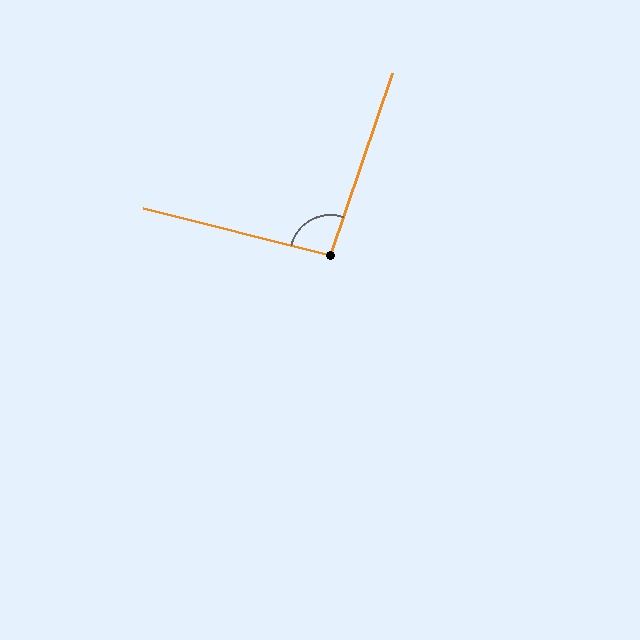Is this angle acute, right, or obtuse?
It is approximately a right angle.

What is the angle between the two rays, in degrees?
Approximately 94 degrees.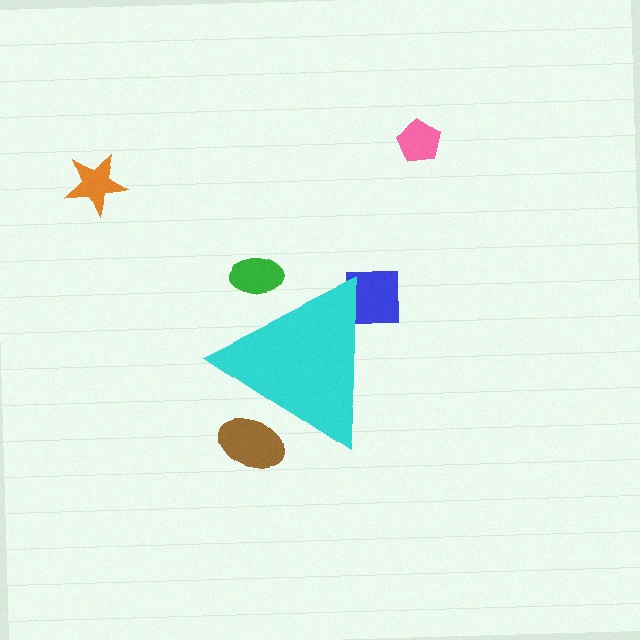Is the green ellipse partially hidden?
Yes, the green ellipse is partially hidden behind the cyan triangle.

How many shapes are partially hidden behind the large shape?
3 shapes are partially hidden.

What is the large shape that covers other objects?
A cyan triangle.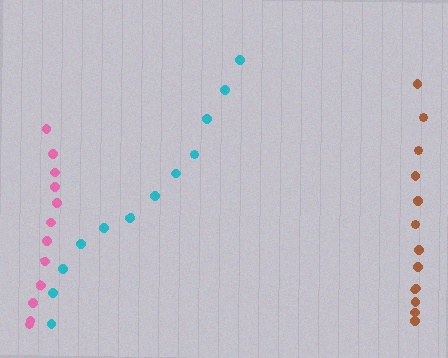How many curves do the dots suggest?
There are 3 distinct paths.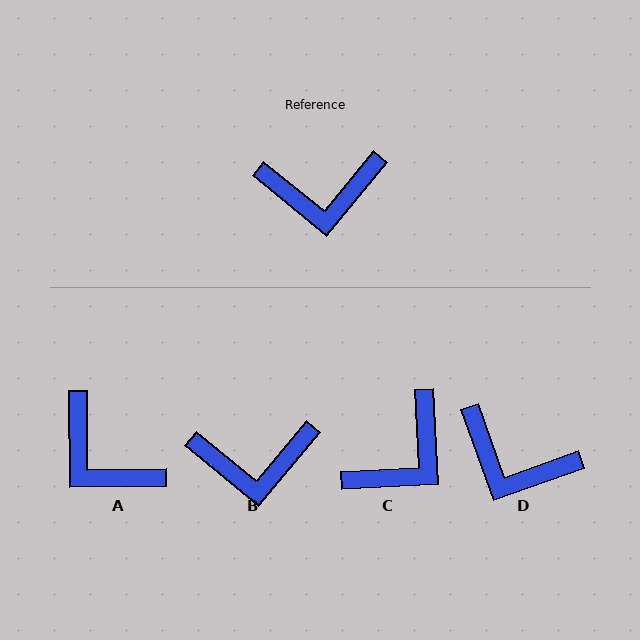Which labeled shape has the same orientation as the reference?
B.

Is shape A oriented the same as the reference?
No, it is off by about 50 degrees.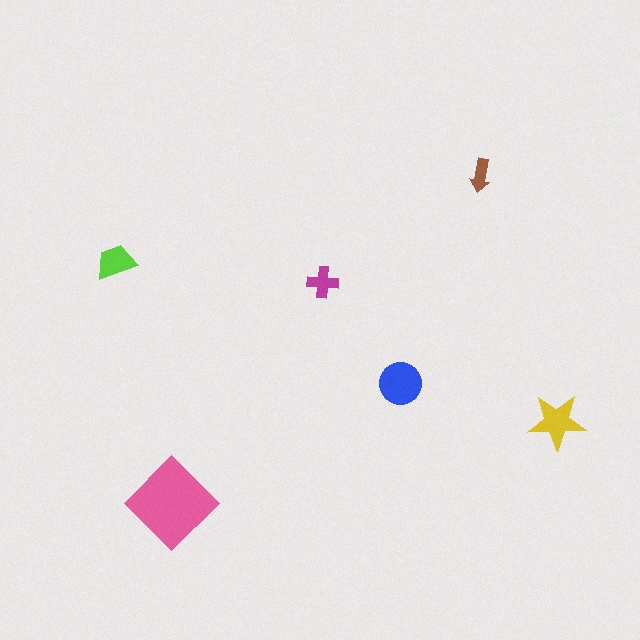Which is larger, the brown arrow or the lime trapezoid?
The lime trapezoid.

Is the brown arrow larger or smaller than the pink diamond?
Smaller.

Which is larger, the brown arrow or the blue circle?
The blue circle.